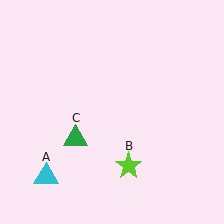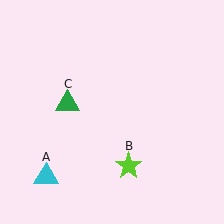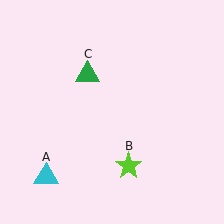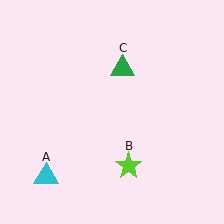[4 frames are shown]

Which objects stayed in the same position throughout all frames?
Cyan triangle (object A) and lime star (object B) remained stationary.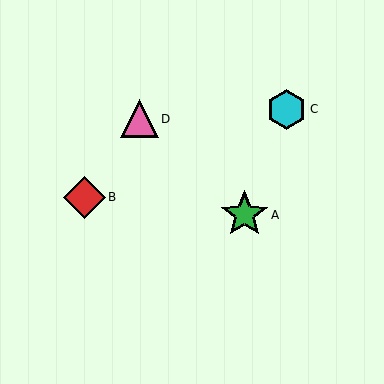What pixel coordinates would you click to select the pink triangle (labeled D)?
Click at (139, 119) to select the pink triangle D.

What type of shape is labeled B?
Shape B is a red diamond.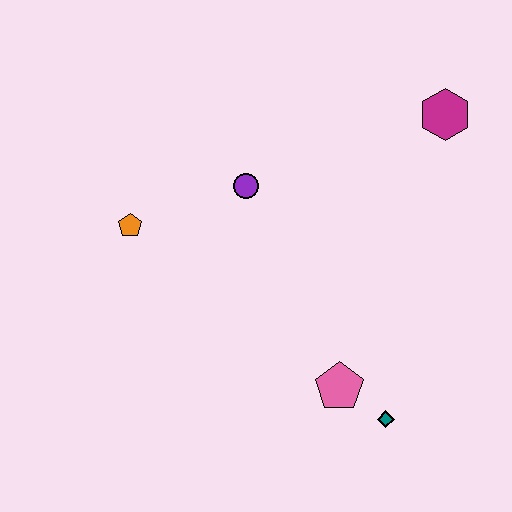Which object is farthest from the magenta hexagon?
The orange pentagon is farthest from the magenta hexagon.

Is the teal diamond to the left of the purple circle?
No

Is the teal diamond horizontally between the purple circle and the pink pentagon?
No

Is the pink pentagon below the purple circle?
Yes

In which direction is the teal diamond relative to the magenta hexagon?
The teal diamond is below the magenta hexagon.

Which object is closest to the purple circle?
The orange pentagon is closest to the purple circle.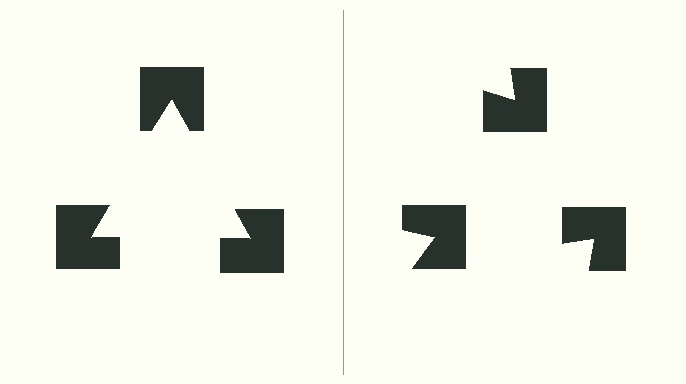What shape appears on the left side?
An illusory triangle.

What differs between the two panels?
The notched squares are positioned identically on both sides; only the wedge orientations differ. On the left they align to a triangle; on the right they are misaligned.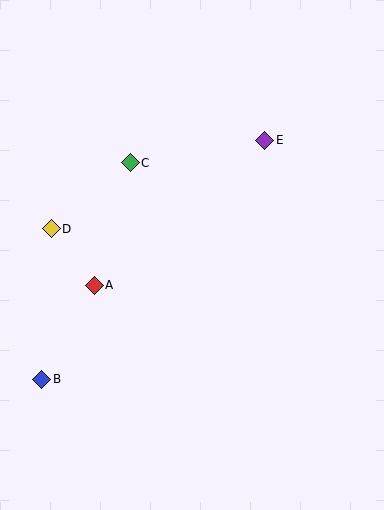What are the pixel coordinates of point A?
Point A is at (94, 285).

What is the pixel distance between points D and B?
The distance between D and B is 151 pixels.